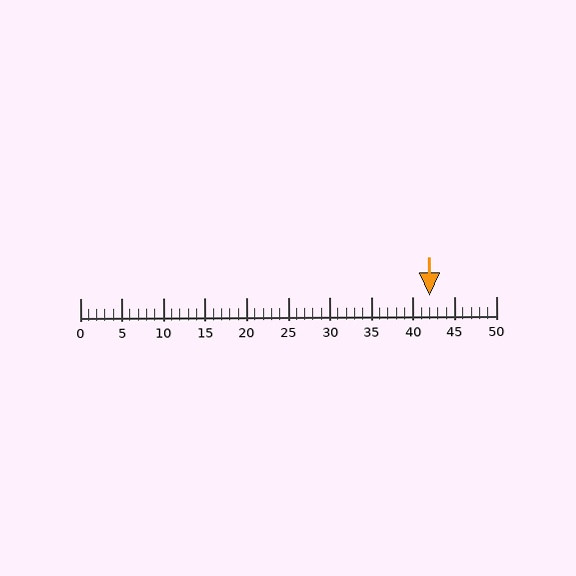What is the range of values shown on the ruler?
The ruler shows values from 0 to 50.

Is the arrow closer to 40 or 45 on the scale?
The arrow is closer to 40.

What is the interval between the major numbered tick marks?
The major tick marks are spaced 5 units apart.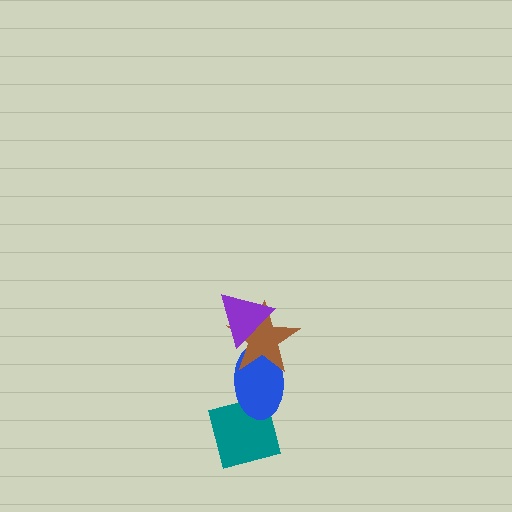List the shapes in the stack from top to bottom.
From top to bottom: the purple triangle, the brown star, the blue ellipse, the teal square.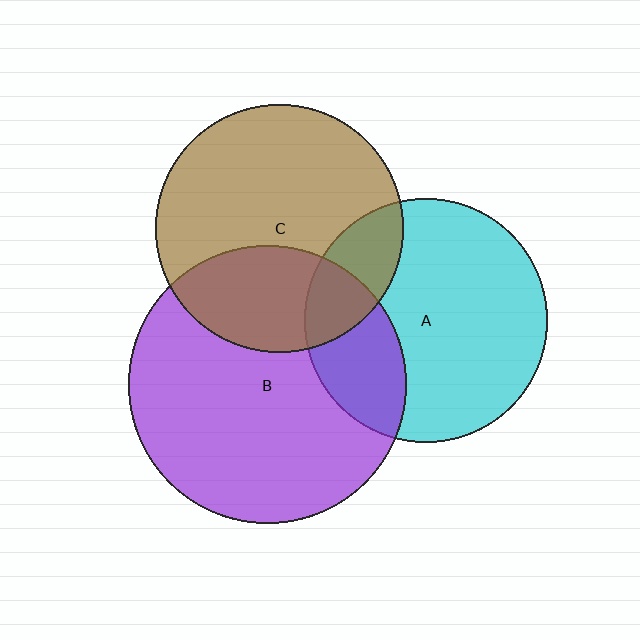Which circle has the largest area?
Circle B (purple).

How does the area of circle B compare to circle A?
Approximately 1.3 times.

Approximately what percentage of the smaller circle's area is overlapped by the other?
Approximately 25%.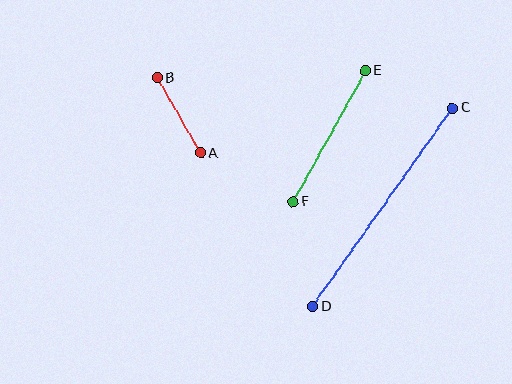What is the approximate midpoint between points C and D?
The midpoint is at approximately (383, 207) pixels.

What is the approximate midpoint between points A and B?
The midpoint is at approximately (179, 115) pixels.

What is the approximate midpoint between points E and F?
The midpoint is at approximately (329, 136) pixels.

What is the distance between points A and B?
The distance is approximately 87 pixels.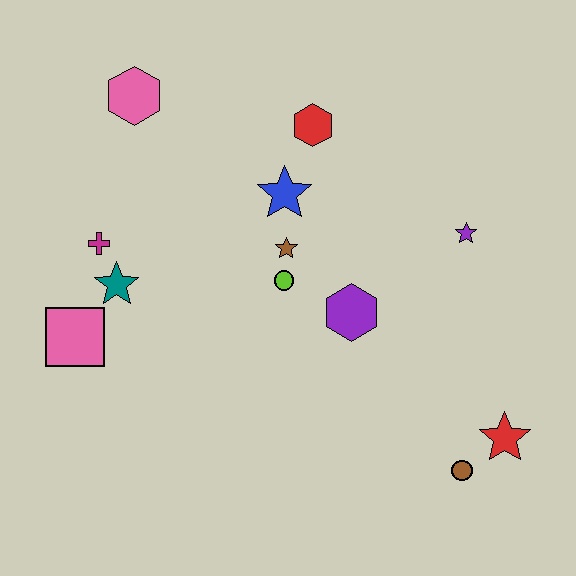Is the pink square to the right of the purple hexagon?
No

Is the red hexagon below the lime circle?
No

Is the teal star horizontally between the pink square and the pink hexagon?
Yes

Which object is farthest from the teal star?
The red star is farthest from the teal star.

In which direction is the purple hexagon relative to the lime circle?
The purple hexagon is to the right of the lime circle.